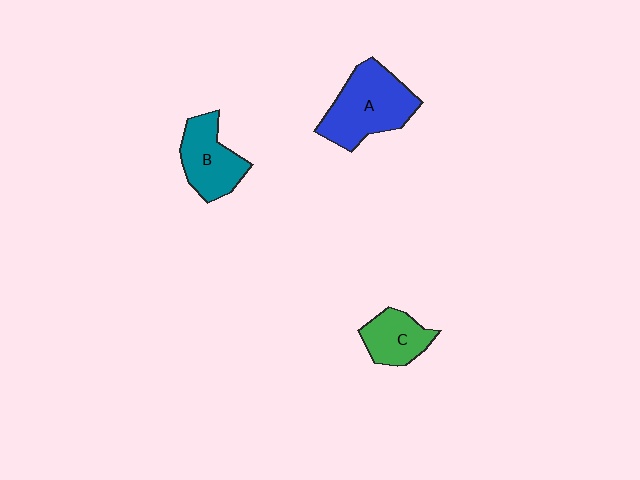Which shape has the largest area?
Shape A (blue).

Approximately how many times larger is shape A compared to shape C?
Approximately 1.8 times.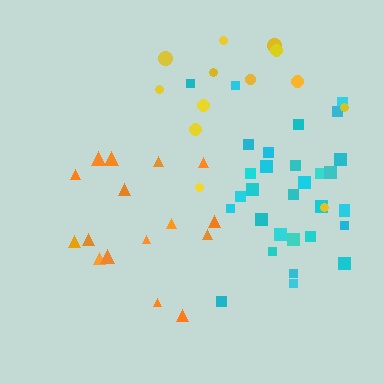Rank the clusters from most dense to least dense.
cyan, orange, yellow.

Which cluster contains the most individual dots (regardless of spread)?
Cyan (31).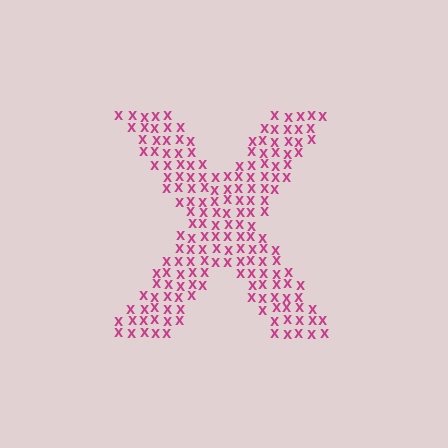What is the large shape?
The large shape is the letter X.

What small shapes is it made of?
It is made of small letter X's.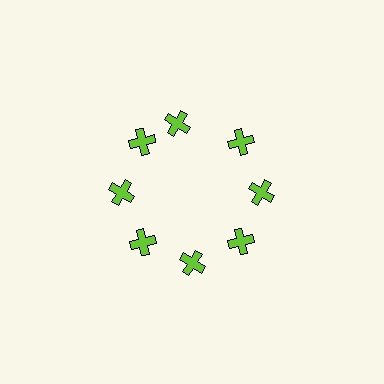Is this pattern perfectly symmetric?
No. The 8 lime crosses are arranged in a ring, but one element near the 12 o'clock position is rotated out of alignment along the ring, breaking the 8-fold rotational symmetry.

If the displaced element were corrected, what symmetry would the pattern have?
It would have 8-fold rotational symmetry — the pattern would map onto itself every 45 degrees.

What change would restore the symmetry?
The symmetry would be restored by rotating it back into even spacing with its neighbors so that all 8 crosses sit at equal angles and equal distance from the center.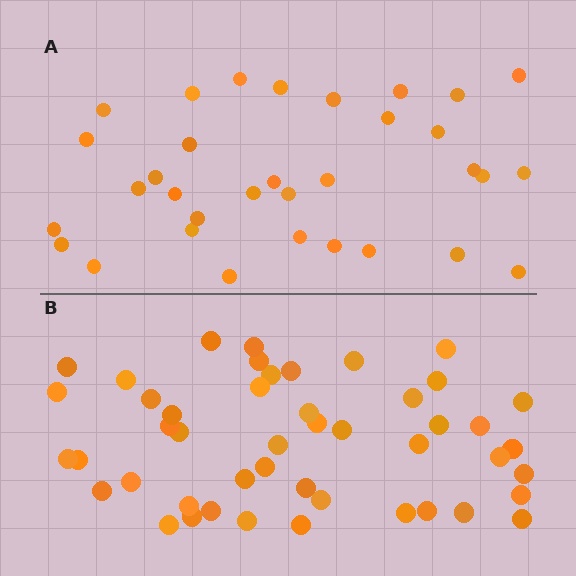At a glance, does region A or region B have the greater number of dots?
Region B (the bottom region) has more dots.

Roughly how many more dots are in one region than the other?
Region B has approximately 15 more dots than region A.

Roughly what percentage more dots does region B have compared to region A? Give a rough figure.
About 40% more.